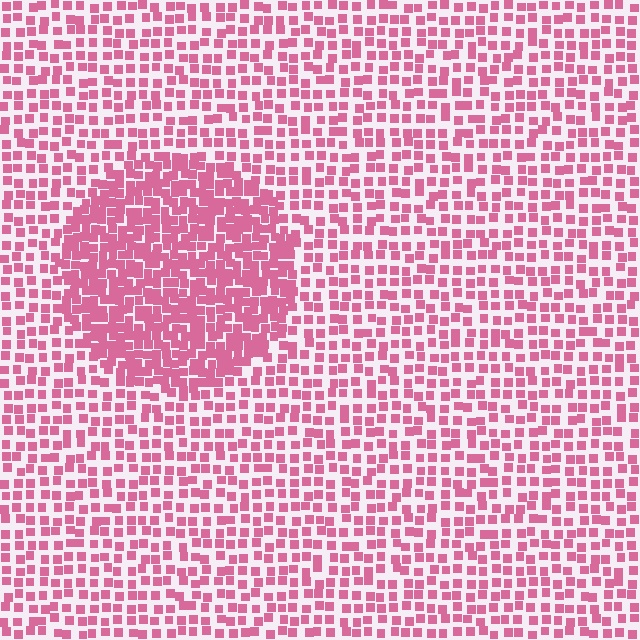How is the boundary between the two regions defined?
The boundary is defined by a change in element density (approximately 2.0x ratio). All elements are the same color, size, and shape.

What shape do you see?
I see a circle.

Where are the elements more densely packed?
The elements are more densely packed inside the circle boundary.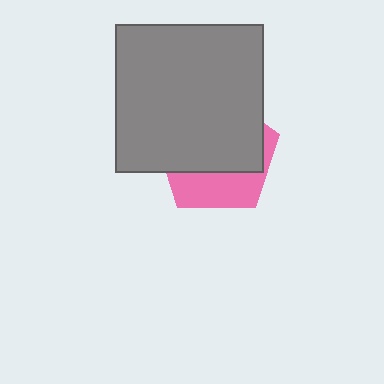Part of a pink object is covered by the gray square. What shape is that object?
It is a pentagon.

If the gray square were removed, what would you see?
You would see the complete pink pentagon.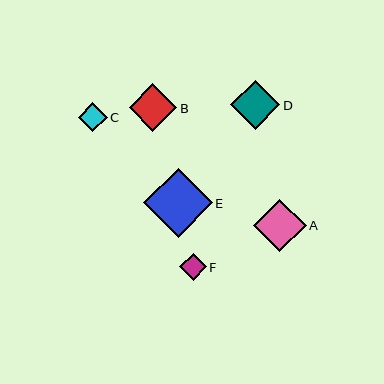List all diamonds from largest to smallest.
From largest to smallest: E, A, D, B, C, F.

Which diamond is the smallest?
Diamond F is the smallest with a size of approximately 26 pixels.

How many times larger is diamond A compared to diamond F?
Diamond A is approximately 2.0 times the size of diamond F.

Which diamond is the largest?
Diamond E is the largest with a size of approximately 69 pixels.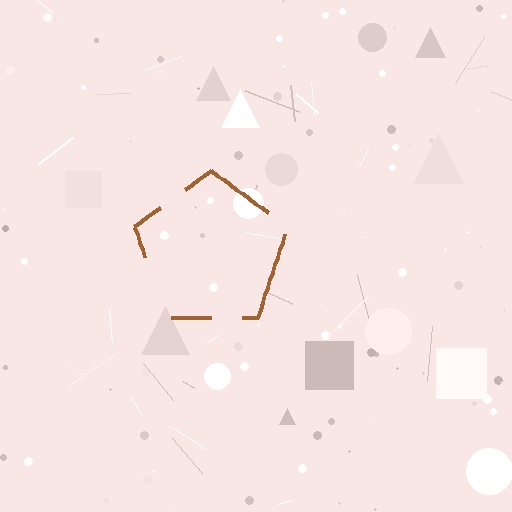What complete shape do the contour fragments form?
The contour fragments form a pentagon.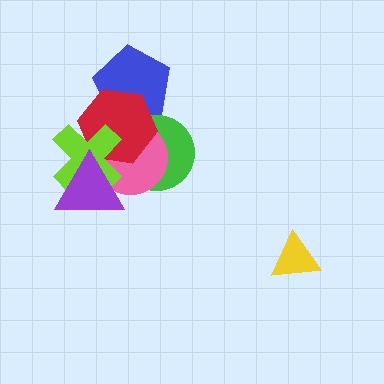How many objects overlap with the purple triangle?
3 objects overlap with the purple triangle.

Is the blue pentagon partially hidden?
Yes, it is partially covered by another shape.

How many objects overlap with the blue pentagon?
1 object overlaps with the blue pentagon.